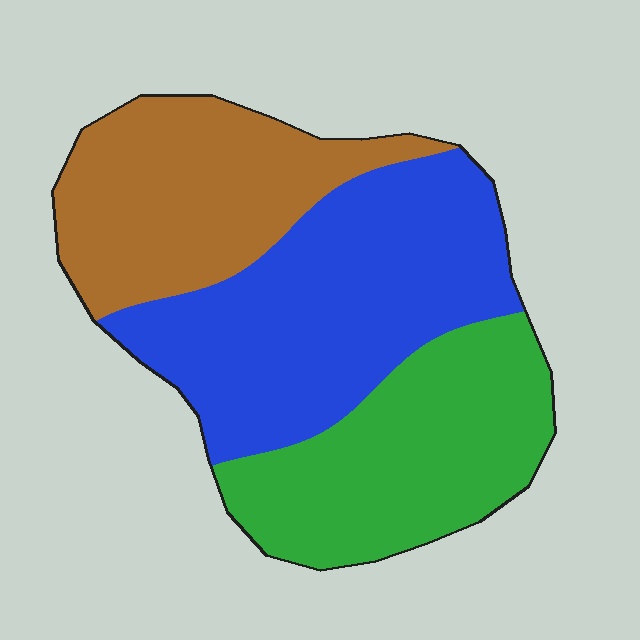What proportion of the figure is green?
Green covers roughly 30% of the figure.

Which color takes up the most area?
Blue, at roughly 40%.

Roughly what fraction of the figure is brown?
Brown takes up between a sixth and a third of the figure.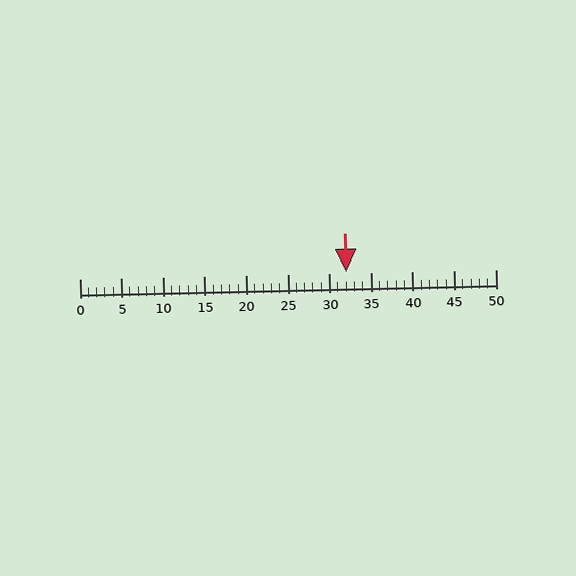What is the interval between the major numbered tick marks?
The major tick marks are spaced 5 units apart.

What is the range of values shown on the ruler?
The ruler shows values from 0 to 50.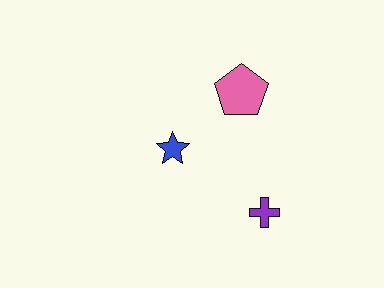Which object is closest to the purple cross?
The blue star is closest to the purple cross.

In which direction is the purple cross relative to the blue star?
The purple cross is to the right of the blue star.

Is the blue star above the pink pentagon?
No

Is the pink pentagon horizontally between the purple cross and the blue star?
Yes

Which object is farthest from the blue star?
The purple cross is farthest from the blue star.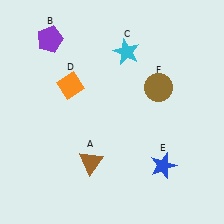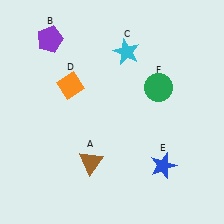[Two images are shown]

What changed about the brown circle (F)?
In Image 1, F is brown. In Image 2, it changed to green.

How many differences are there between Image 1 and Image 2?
There is 1 difference between the two images.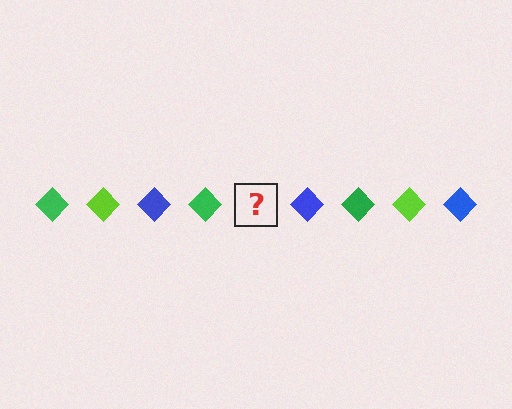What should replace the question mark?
The question mark should be replaced with a lime diamond.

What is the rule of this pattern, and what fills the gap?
The rule is that the pattern cycles through green, lime, blue diamonds. The gap should be filled with a lime diamond.